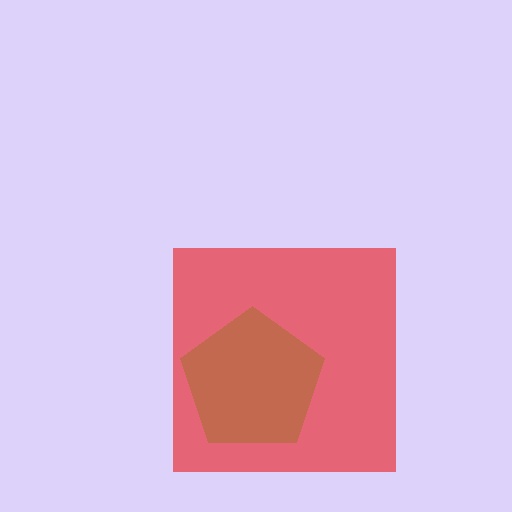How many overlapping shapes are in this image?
There are 2 overlapping shapes in the image.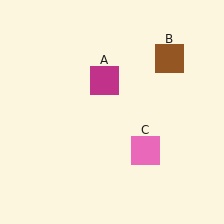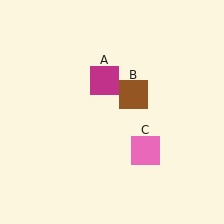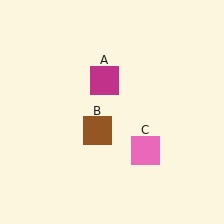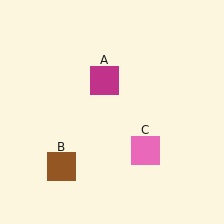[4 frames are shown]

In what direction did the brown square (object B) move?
The brown square (object B) moved down and to the left.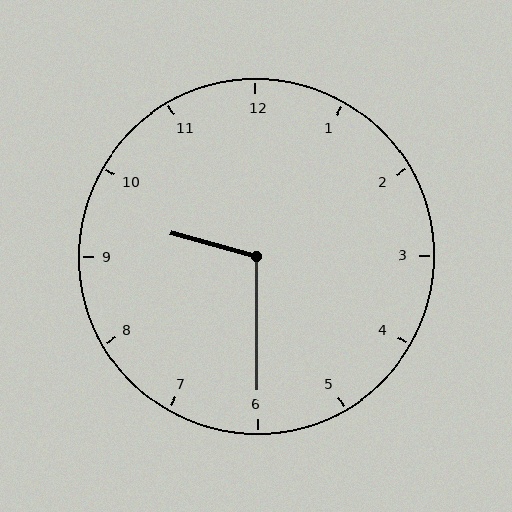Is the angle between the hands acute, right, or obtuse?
It is obtuse.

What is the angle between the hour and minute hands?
Approximately 105 degrees.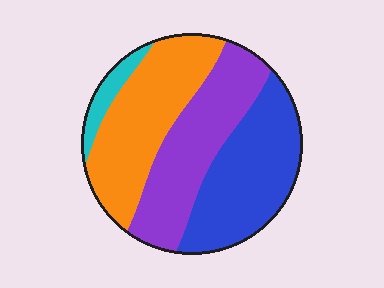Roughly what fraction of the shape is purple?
Purple takes up about one third (1/3) of the shape.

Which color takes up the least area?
Cyan, at roughly 5%.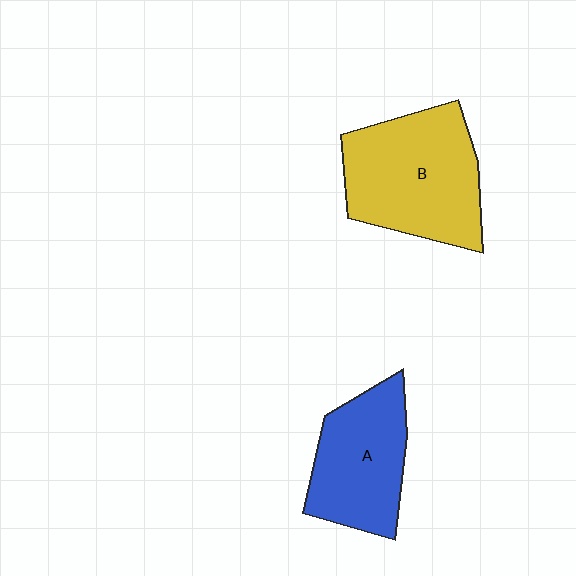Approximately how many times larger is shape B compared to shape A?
Approximately 1.3 times.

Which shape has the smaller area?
Shape A (blue).